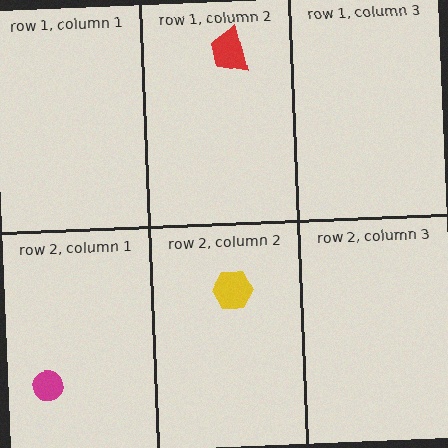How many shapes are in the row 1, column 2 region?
1.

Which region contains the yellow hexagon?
The row 2, column 2 region.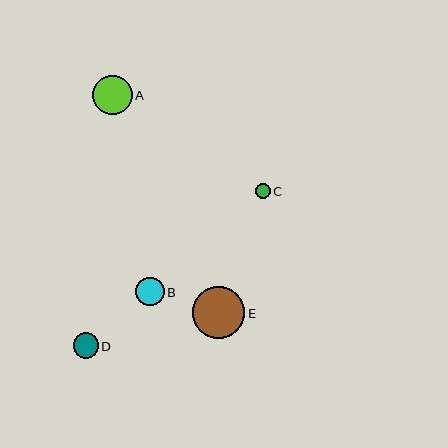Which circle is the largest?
Circle E is the largest with a size of approximately 52 pixels.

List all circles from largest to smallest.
From largest to smallest: E, A, B, D, C.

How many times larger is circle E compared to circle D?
Circle E is approximately 2.0 times the size of circle D.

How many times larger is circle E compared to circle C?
Circle E is approximately 3.4 times the size of circle C.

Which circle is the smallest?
Circle C is the smallest with a size of approximately 15 pixels.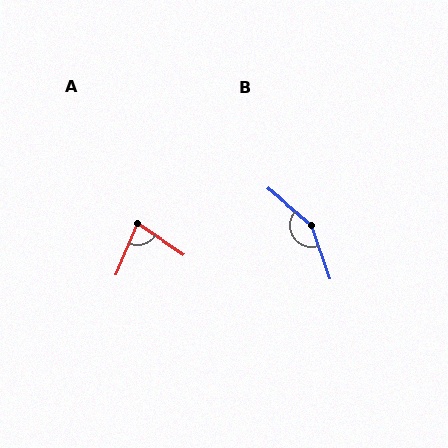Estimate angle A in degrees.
Approximately 79 degrees.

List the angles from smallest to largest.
A (79°), B (149°).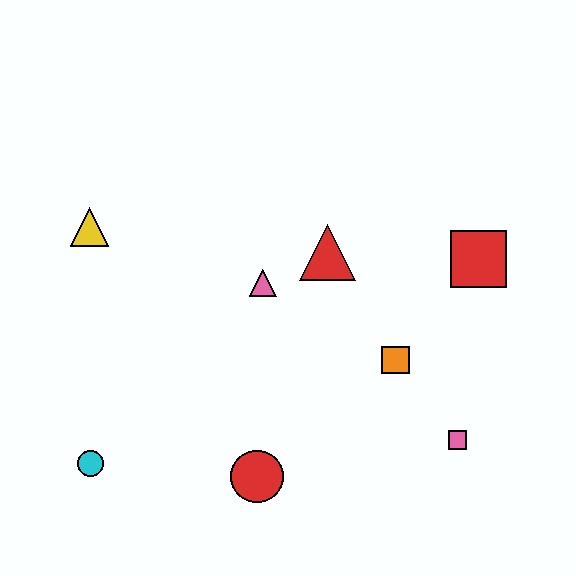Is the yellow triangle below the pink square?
No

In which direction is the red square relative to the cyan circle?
The red square is to the right of the cyan circle.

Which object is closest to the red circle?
The cyan circle is closest to the red circle.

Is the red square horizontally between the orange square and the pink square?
No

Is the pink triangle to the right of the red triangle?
No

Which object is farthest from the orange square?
The yellow triangle is farthest from the orange square.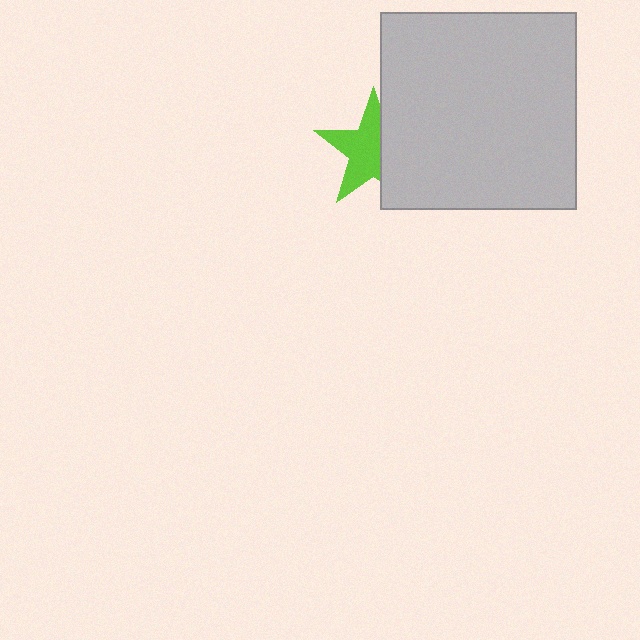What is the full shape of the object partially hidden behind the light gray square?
The partially hidden object is a lime star.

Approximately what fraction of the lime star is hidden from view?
Roughly 40% of the lime star is hidden behind the light gray square.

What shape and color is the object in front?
The object in front is a light gray square.